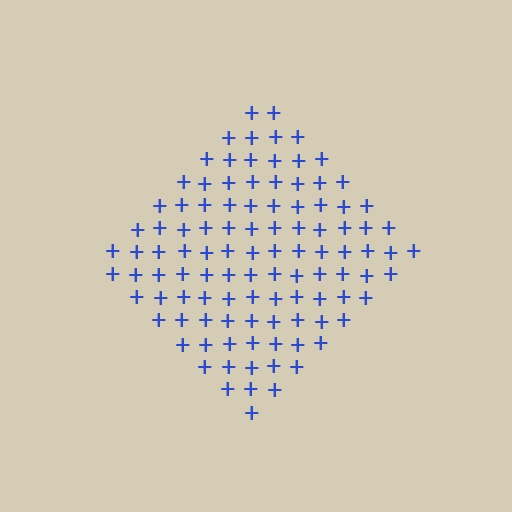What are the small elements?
The small elements are plus signs.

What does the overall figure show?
The overall figure shows a diamond.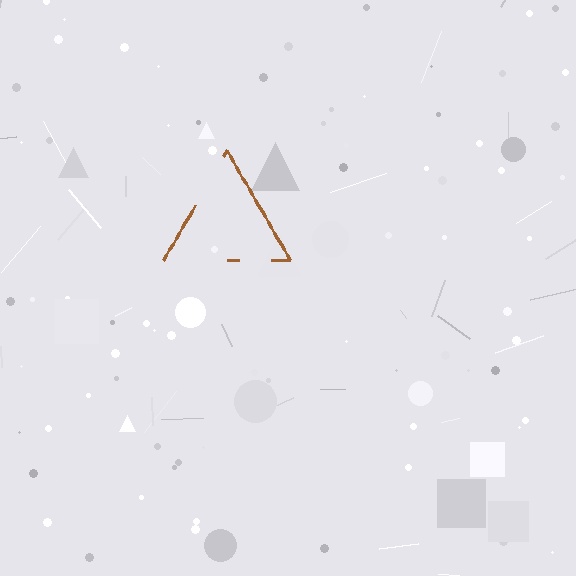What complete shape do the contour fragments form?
The contour fragments form a triangle.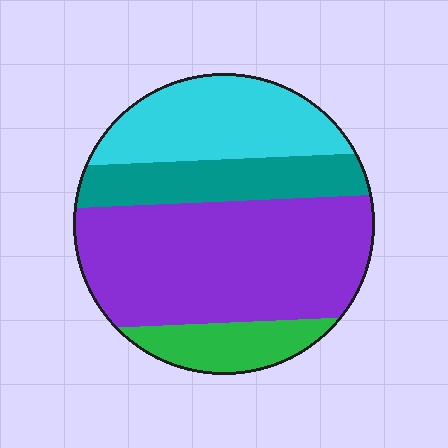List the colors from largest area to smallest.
From largest to smallest: purple, cyan, teal, green.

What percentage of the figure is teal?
Teal takes up about one sixth (1/6) of the figure.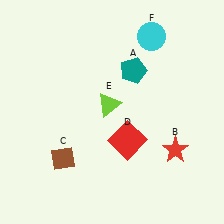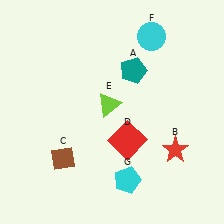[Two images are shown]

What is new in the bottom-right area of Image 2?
A cyan pentagon (G) was added in the bottom-right area of Image 2.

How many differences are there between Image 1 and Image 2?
There is 1 difference between the two images.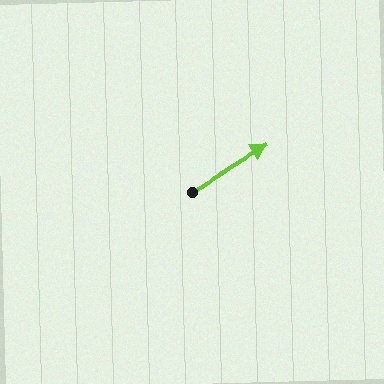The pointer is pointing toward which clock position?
Roughly 2 o'clock.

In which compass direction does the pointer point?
Northeast.